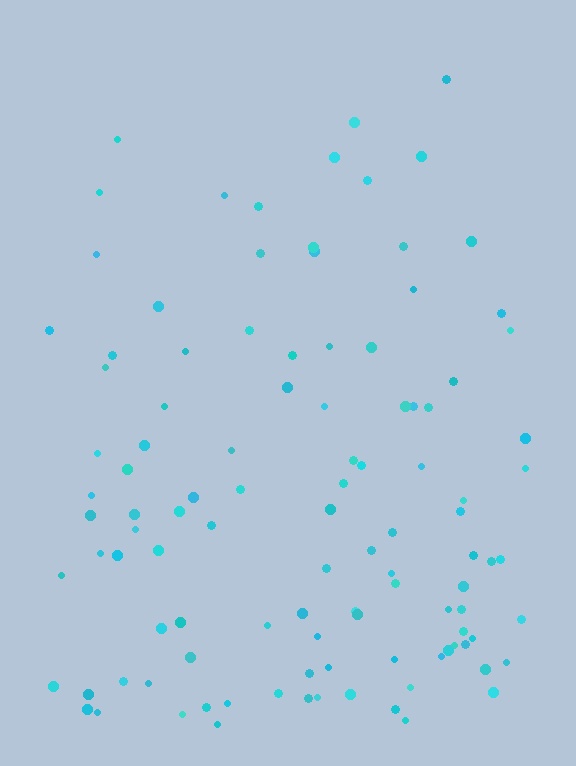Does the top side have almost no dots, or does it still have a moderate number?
Still a moderate number, just noticeably fewer than the bottom.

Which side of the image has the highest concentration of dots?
The bottom.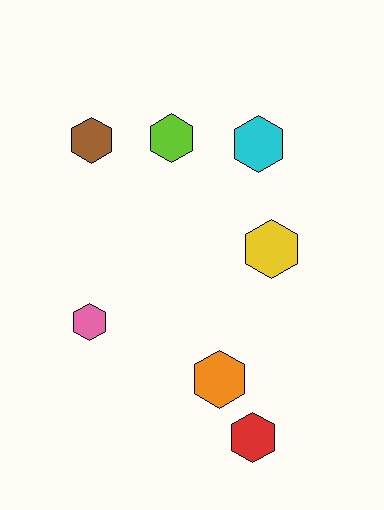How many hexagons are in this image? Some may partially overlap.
There are 7 hexagons.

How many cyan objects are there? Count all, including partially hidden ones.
There is 1 cyan object.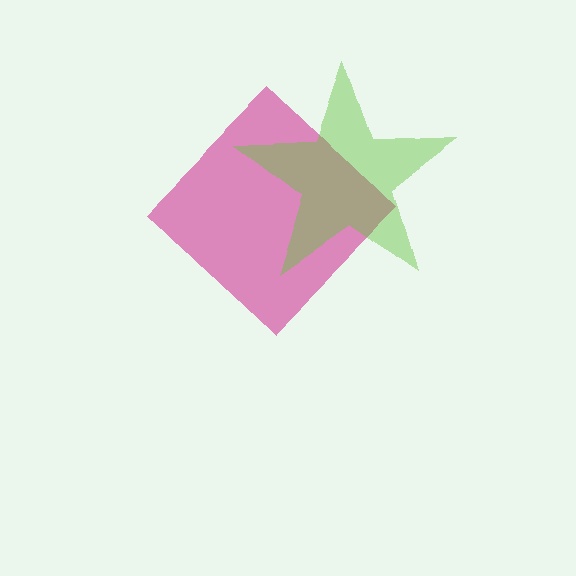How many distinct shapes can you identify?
There are 2 distinct shapes: a magenta diamond, a lime star.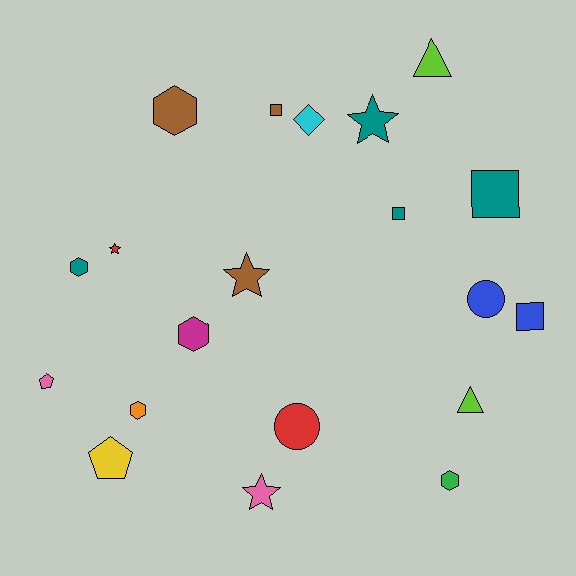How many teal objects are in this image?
There are 4 teal objects.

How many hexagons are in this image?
There are 5 hexagons.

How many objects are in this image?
There are 20 objects.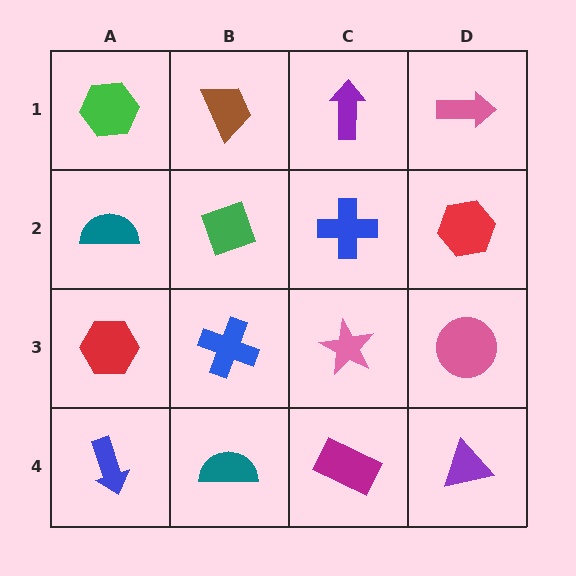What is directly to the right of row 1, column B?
A purple arrow.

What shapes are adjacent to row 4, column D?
A pink circle (row 3, column D), a magenta rectangle (row 4, column C).